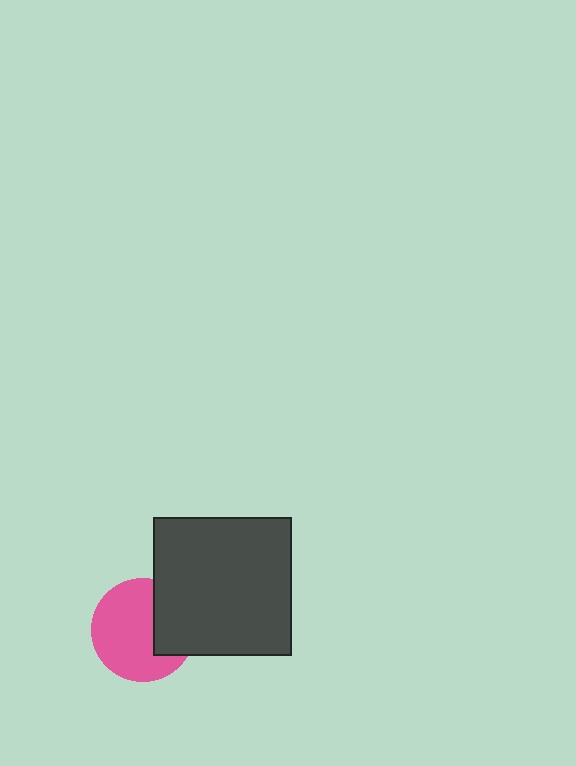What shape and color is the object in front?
The object in front is a dark gray square.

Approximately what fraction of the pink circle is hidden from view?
Roughly 31% of the pink circle is hidden behind the dark gray square.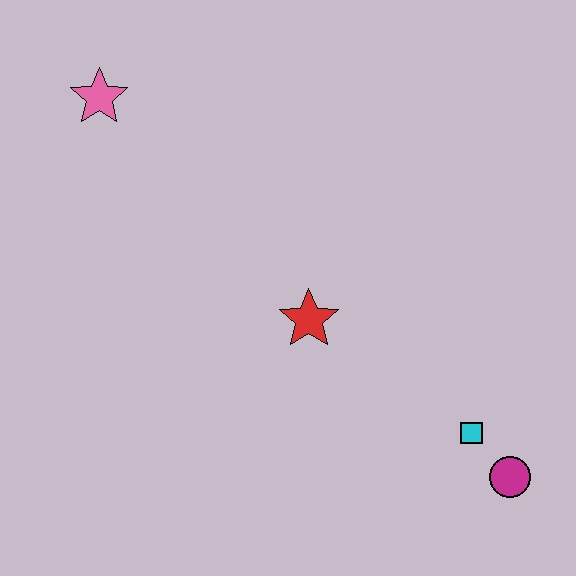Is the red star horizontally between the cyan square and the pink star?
Yes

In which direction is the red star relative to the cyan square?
The red star is to the left of the cyan square.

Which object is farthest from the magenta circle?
The pink star is farthest from the magenta circle.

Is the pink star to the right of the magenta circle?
No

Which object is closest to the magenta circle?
The cyan square is closest to the magenta circle.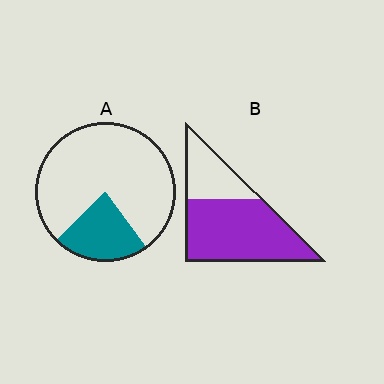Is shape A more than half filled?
No.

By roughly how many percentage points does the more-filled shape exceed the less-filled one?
By roughly 45 percentage points (B over A).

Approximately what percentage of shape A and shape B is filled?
A is approximately 25% and B is approximately 70%.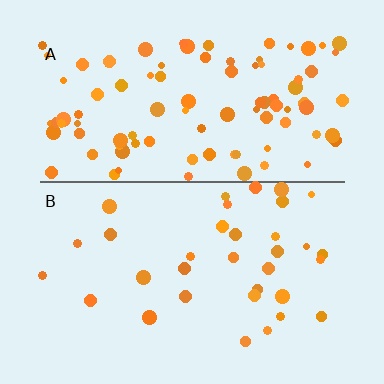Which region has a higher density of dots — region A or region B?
A (the top).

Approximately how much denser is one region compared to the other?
Approximately 2.7× — region A over region B.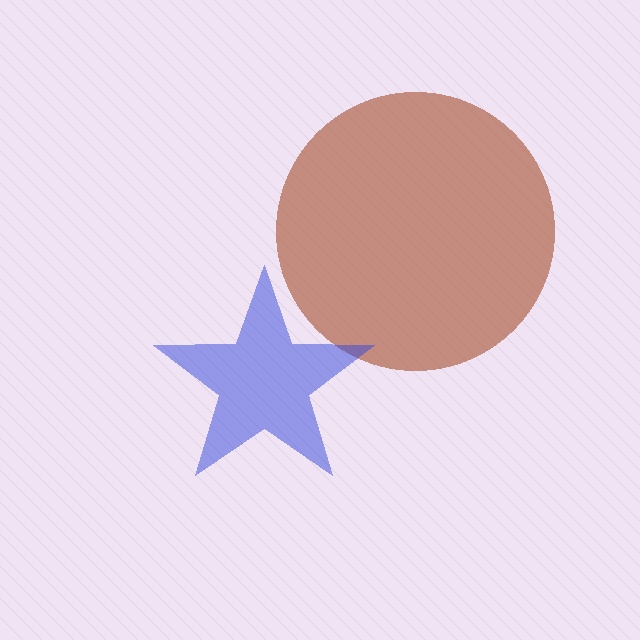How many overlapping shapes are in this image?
There are 2 overlapping shapes in the image.